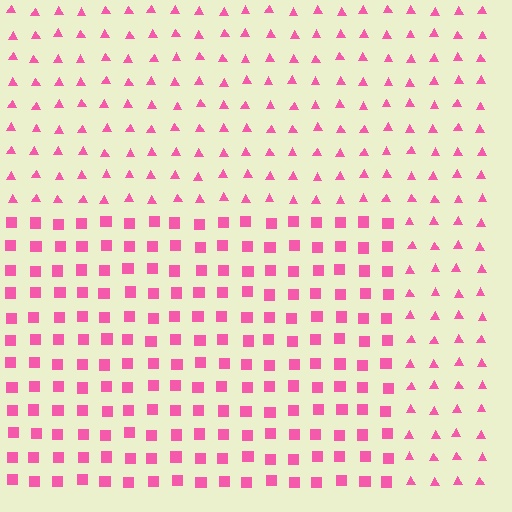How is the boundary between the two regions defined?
The boundary is defined by a change in element shape: squares inside vs. triangles outside. All elements share the same color and spacing.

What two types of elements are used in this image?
The image uses squares inside the rectangle region and triangles outside it.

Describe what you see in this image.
The image is filled with small pink elements arranged in a uniform grid. A rectangle-shaped region contains squares, while the surrounding area contains triangles. The boundary is defined purely by the change in element shape.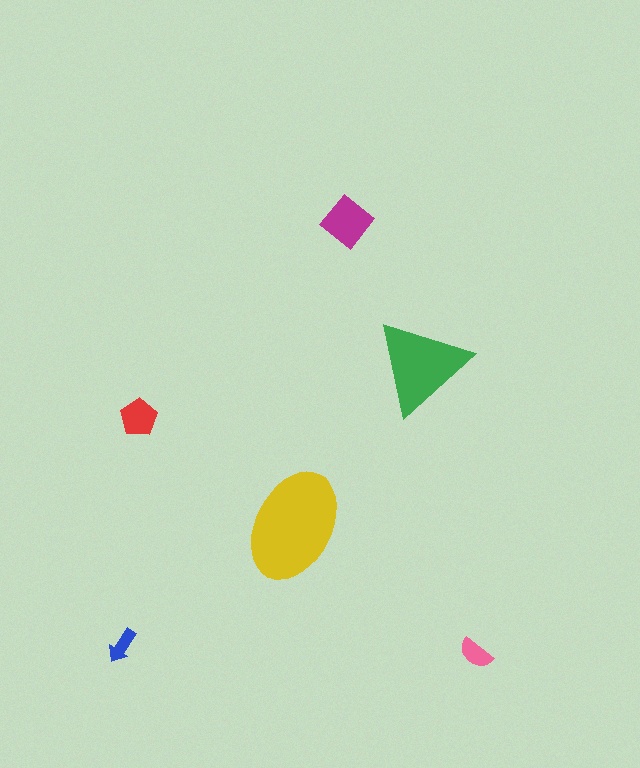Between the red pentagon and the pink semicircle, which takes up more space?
The red pentagon.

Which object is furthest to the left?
The blue arrow is leftmost.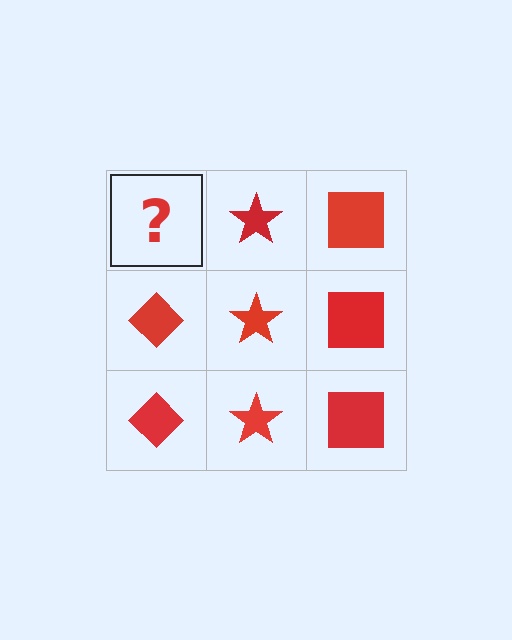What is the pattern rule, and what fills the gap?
The rule is that each column has a consistent shape. The gap should be filled with a red diamond.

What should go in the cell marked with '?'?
The missing cell should contain a red diamond.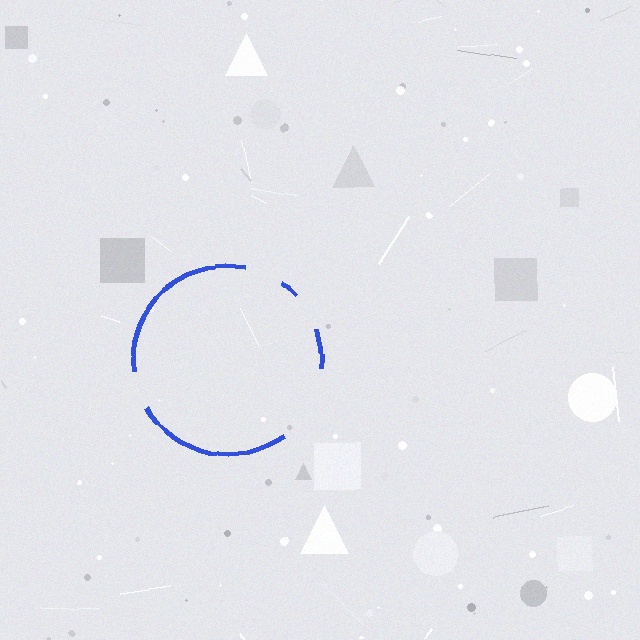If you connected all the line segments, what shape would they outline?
They would outline a circle.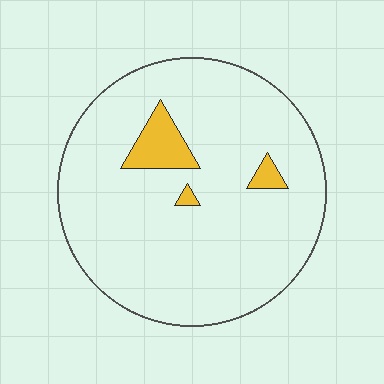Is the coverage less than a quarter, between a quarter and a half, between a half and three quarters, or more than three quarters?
Less than a quarter.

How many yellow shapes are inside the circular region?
3.